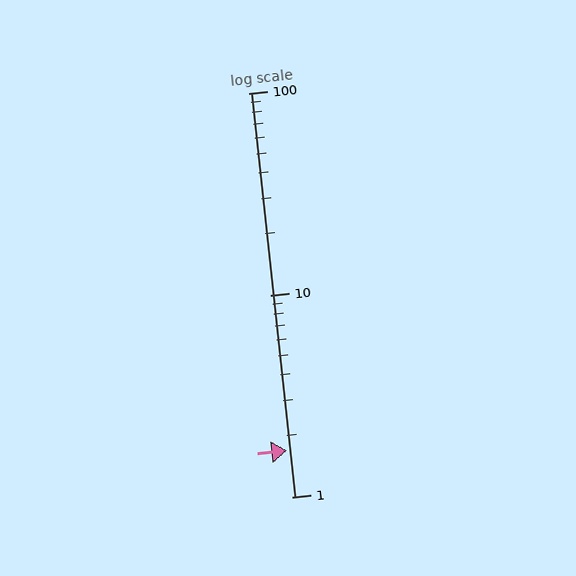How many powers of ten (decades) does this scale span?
The scale spans 2 decades, from 1 to 100.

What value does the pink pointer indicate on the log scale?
The pointer indicates approximately 1.7.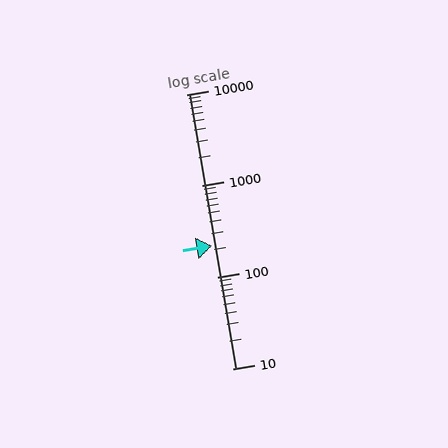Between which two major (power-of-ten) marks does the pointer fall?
The pointer is between 100 and 1000.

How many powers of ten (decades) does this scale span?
The scale spans 3 decades, from 10 to 10000.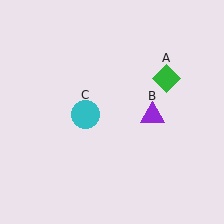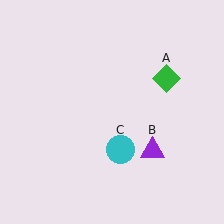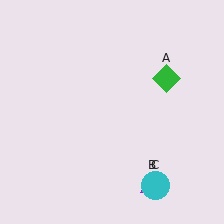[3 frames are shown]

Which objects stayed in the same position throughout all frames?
Green diamond (object A) remained stationary.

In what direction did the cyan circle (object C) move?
The cyan circle (object C) moved down and to the right.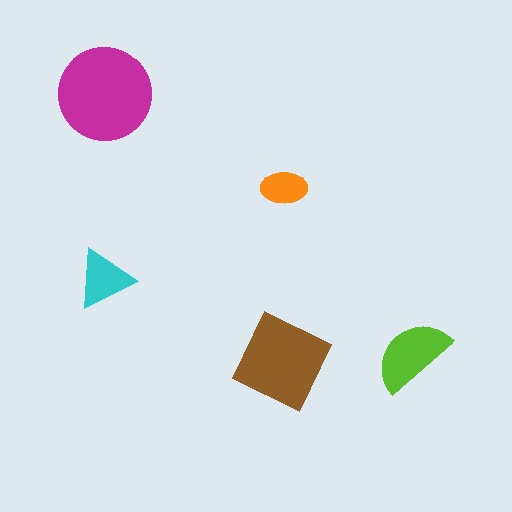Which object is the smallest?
The orange ellipse.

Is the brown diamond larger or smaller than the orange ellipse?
Larger.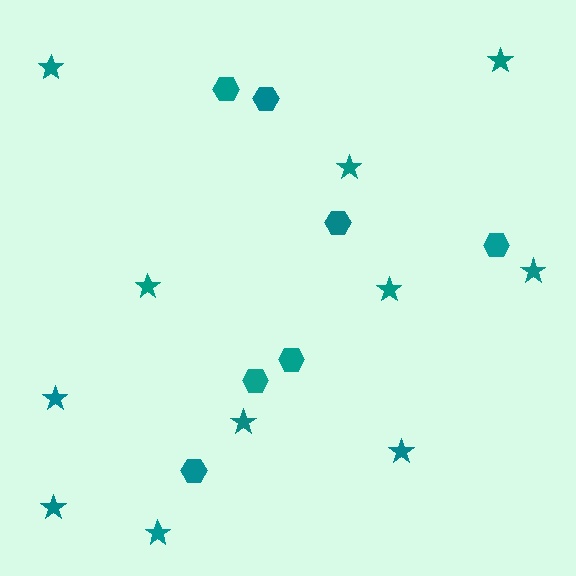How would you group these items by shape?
There are 2 groups: one group of stars (11) and one group of hexagons (7).